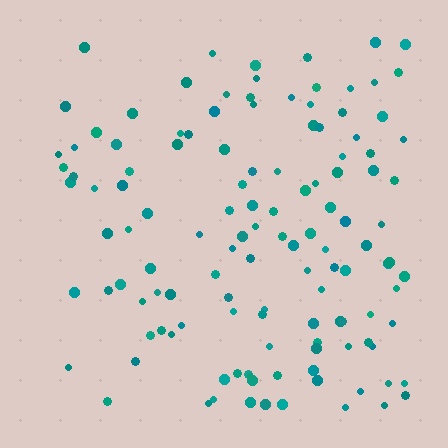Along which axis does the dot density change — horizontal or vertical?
Horizontal.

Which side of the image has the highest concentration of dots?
The right.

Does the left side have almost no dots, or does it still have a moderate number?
Still a moderate number, just noticeably fewer than the right.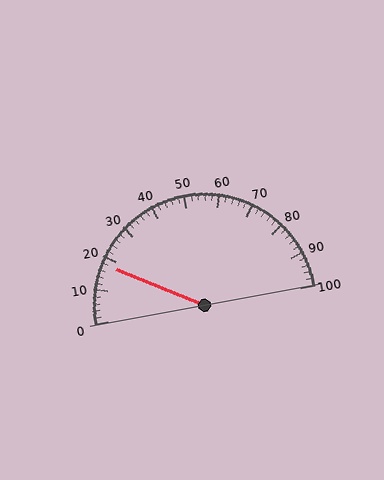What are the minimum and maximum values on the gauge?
The gauge ranges from 0 to 100.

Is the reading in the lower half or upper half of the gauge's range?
The reading is in the lower half of the range (0 to 100).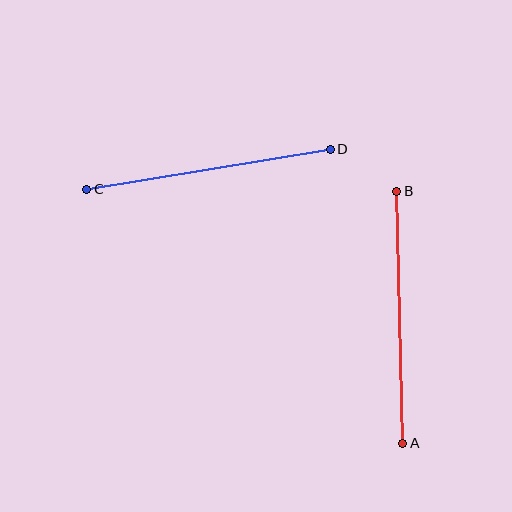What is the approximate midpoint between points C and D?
The midpoint is at approximately (209, 169) pixels.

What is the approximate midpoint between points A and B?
The midpoint is at approximately (400, 317) pixels.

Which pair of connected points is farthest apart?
Points A and B are farthest apart.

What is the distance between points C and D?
The distance is approximately 247 pixels.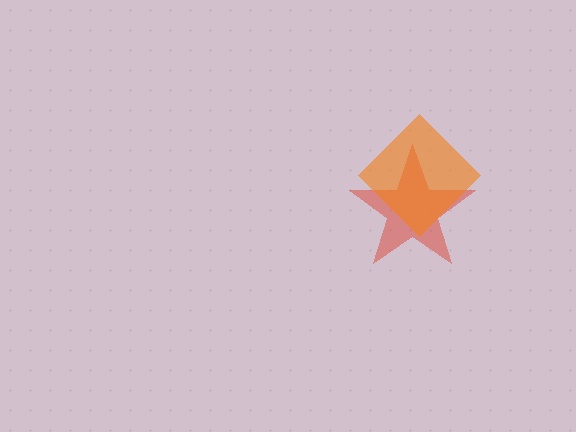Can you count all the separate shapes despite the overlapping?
Yes, there are 2 separate shapes.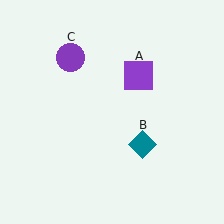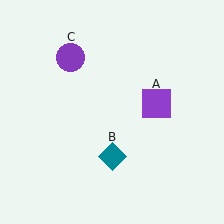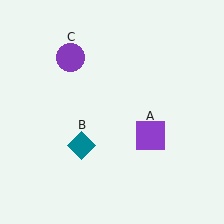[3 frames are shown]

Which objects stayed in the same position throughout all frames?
Purple circle (object C) remained stationary.